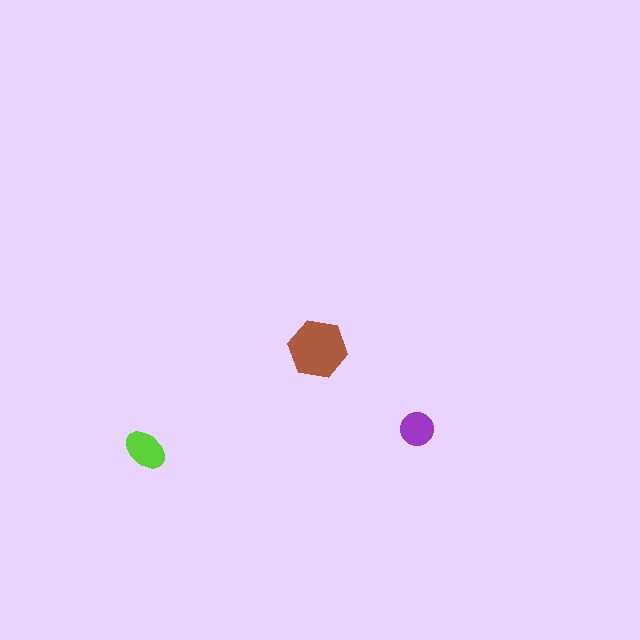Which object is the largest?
The brown hexagon.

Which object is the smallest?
The purple circle.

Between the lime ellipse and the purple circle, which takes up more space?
The lime ellipse.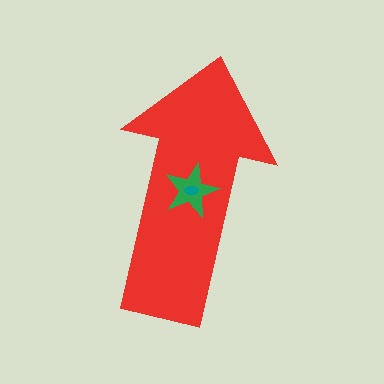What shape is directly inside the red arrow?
The green star.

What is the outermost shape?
The red arrow.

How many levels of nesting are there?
3.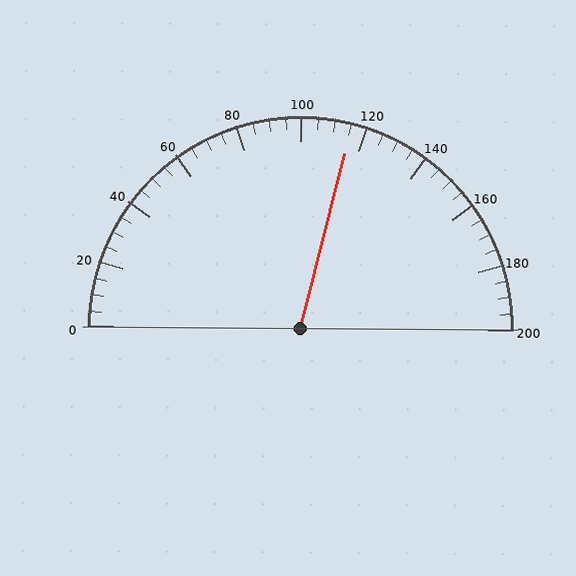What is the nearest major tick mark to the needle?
The nearest major tick mark is 120.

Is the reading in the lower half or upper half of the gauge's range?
The reading is in the upper half of the range (0 to 200).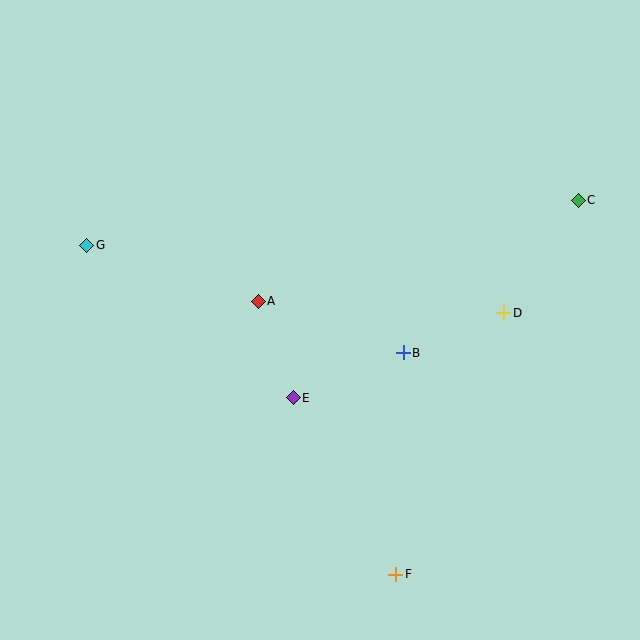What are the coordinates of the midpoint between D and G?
The midpoint between D and G is at (295, 279).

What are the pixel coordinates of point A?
Point A is at (258, 301).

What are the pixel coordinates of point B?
Point B is at (403, 353).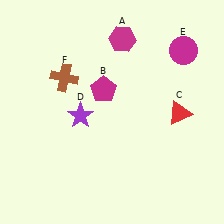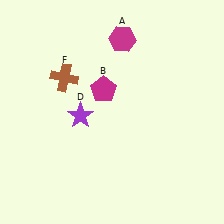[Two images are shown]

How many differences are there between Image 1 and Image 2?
There are 2 differences between the two images.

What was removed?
The red triangle (C), the magenta circle (E) were removed in Image 2.